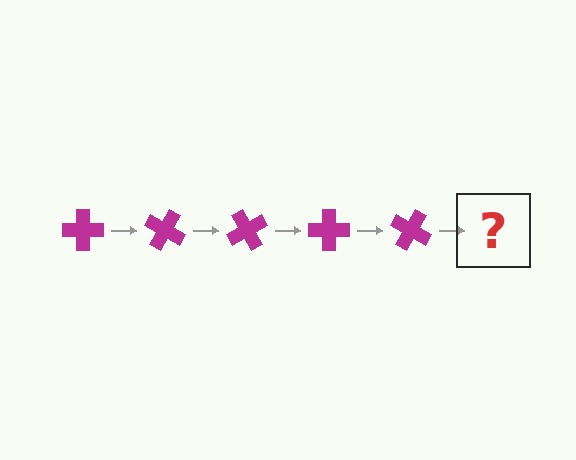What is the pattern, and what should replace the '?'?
The pattern is that the cross rotates 30 degrees each step. The '?' should be a magenta cross rotated 150 degrees.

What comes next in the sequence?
The next element should be a magenta cross rotated 150 degrees.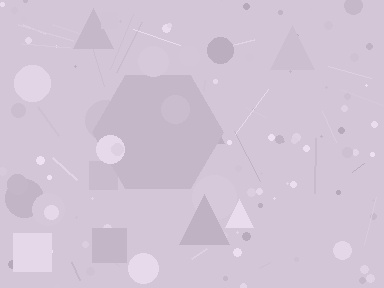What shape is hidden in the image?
A hexagon is hidden in the image.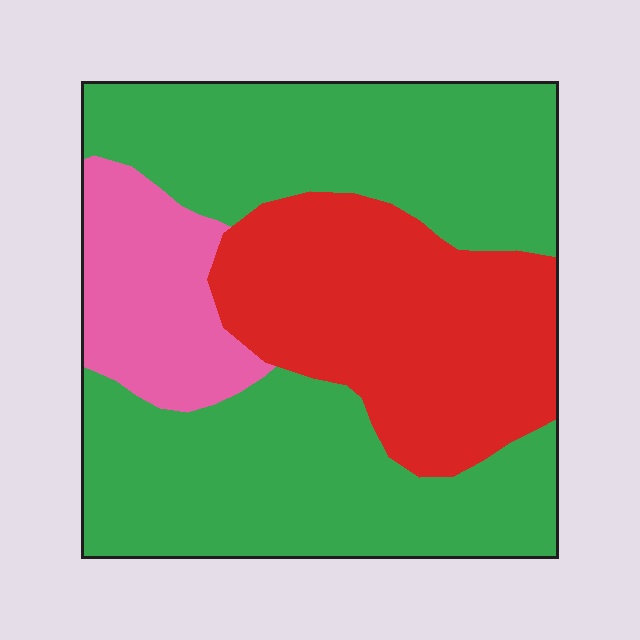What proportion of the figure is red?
Red covers 29% of the figure.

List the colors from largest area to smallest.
From largest to smallest: green, red, pink.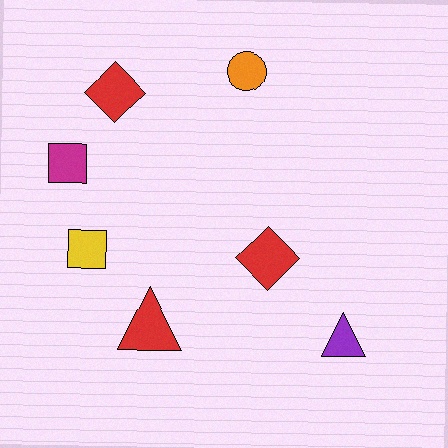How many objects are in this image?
There are 7 objects.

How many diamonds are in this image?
There are 2 diamonds.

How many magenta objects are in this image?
There is 1 magenta object.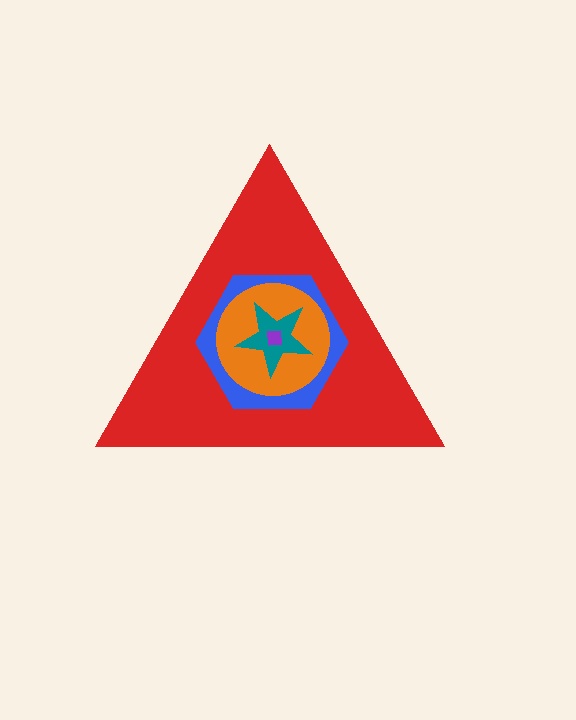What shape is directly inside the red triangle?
The blue hexagon.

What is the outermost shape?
The red triangle.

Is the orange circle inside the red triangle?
Yes.